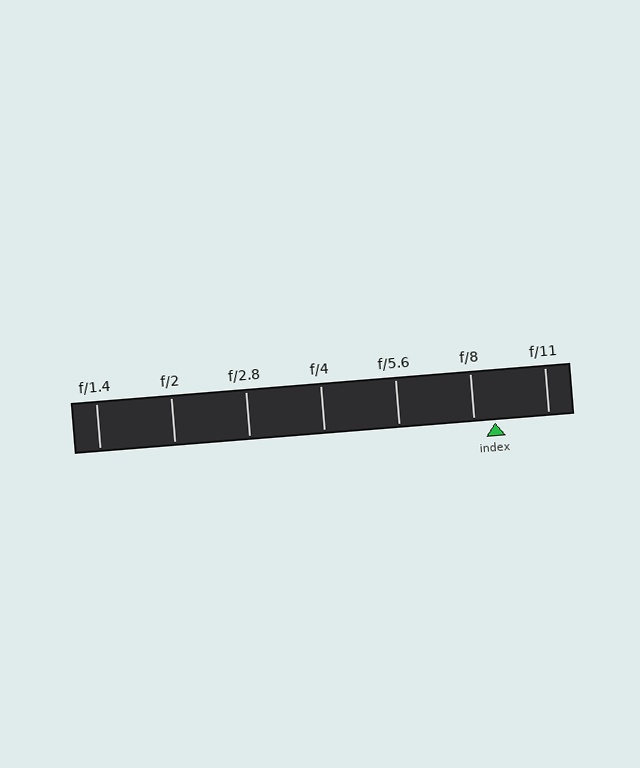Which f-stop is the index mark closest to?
The index mark is closest to f/8.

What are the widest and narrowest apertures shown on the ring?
The widest aperture shown is f/1.4 and the narrowest is f/11.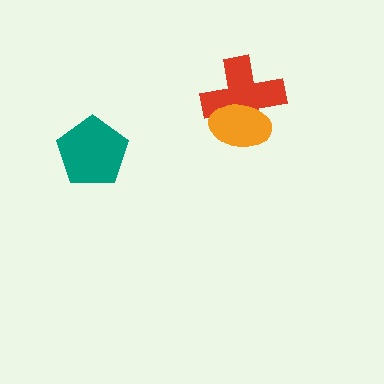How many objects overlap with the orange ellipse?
1 object overlaps with the orange ellipse.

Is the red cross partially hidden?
Yes, it is partially covered by another shape.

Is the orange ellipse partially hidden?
No, no other shape covers it.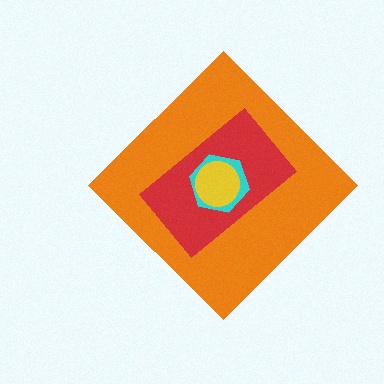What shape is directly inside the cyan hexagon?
The yellow circle.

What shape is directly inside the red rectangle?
The cyan hexagon.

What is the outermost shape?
The orange diamond.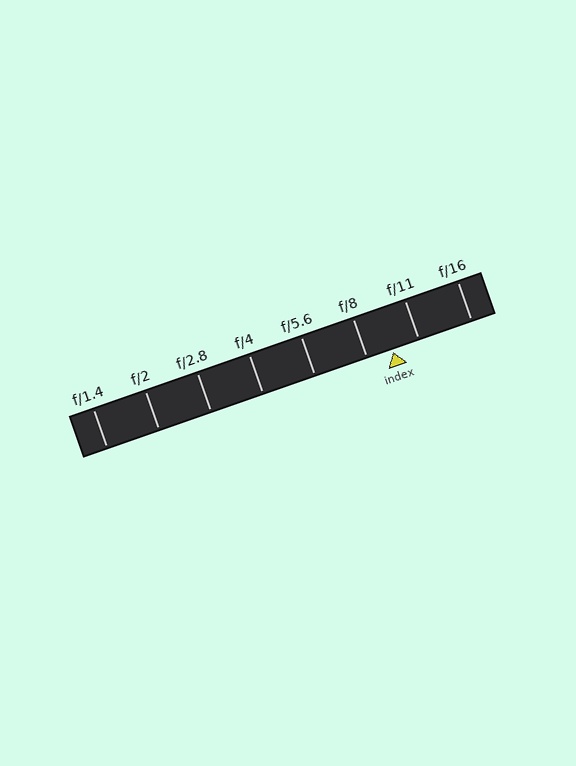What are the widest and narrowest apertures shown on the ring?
The widest aperture shown is f/1.4 and the narrowest is f/16.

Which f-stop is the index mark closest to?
The index mark is closest to f/8.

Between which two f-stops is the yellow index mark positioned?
The index mark is between f/8 and f/11.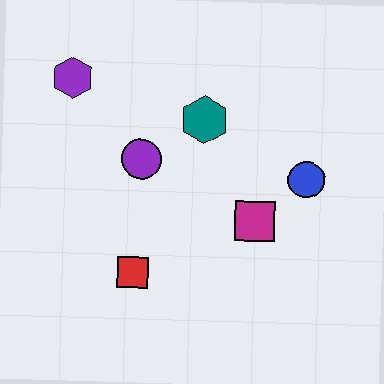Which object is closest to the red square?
The purple circle is closest to the red square.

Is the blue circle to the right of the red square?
Yes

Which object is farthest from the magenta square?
The purple hexagon is farthest from the magenta square.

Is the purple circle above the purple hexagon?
No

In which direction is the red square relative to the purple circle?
The red square is below the purple circle.